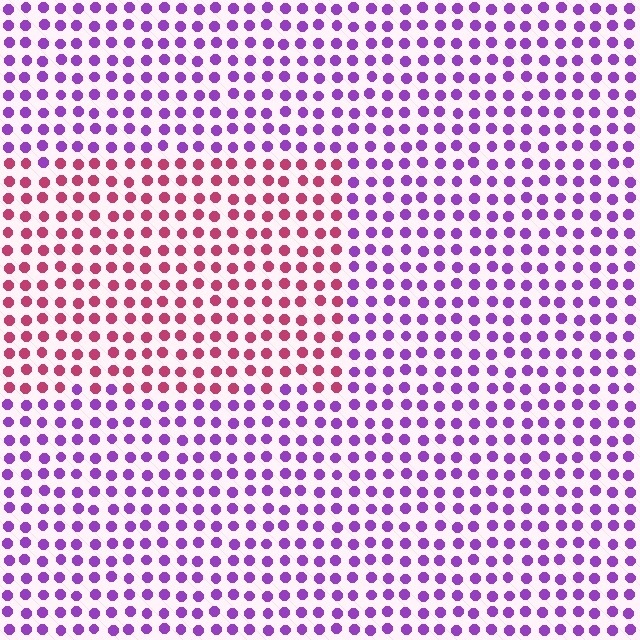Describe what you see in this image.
The image is filled with small purple elements in a uniform arrangement. A rectangle-shaped region is visible where the elements are tinted to a slightly different hue, forming a subtle color boundary.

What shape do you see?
I see a rectangle.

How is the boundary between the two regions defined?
The boundary is defined purely by a slight shift in hue (about 57 degrees). Spacing, size, and orientation are identical on both sides.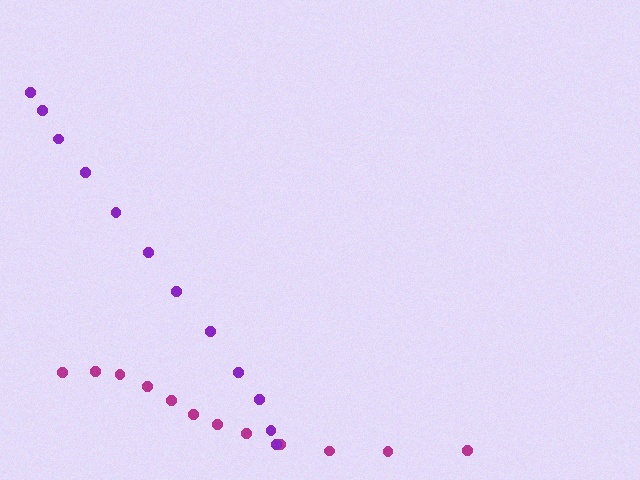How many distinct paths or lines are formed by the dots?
There are 2 distinct paths.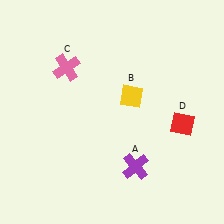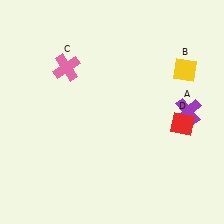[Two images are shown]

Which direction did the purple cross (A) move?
The purple cross (A) moved up.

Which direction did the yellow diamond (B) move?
The yellow diamond (B) moved right.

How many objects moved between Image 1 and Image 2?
2 objects moved between the two images.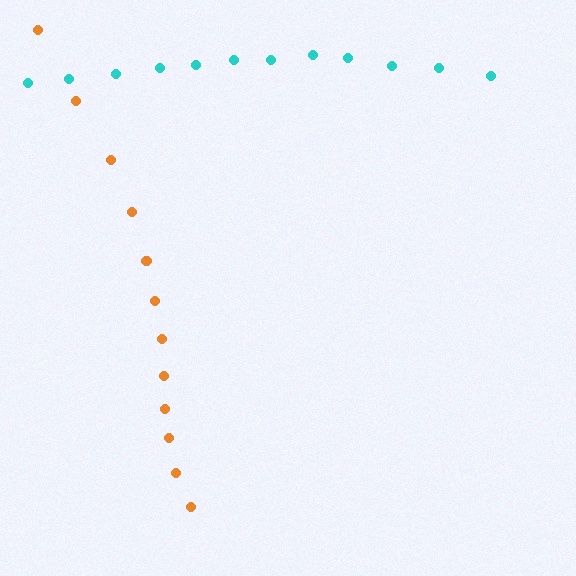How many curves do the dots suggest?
There are 2 distinct paths.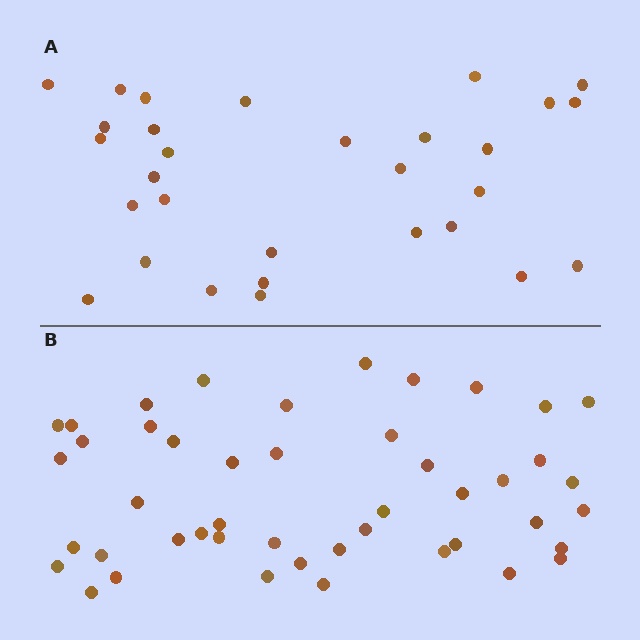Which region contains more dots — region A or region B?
Region B (the bottom region) has more dots.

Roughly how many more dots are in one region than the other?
Region B has approximately 15 more dots than region A.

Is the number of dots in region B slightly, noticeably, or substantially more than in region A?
Region B has substantially more. The ratio is roughly 1.5 to 1.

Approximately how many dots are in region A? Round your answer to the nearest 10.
About 30 dots.